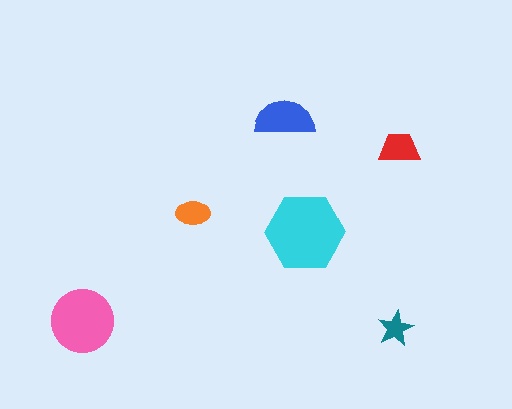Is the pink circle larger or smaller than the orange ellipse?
Larger.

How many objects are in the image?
There are 6 objects in the image.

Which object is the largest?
The cyan hexagon.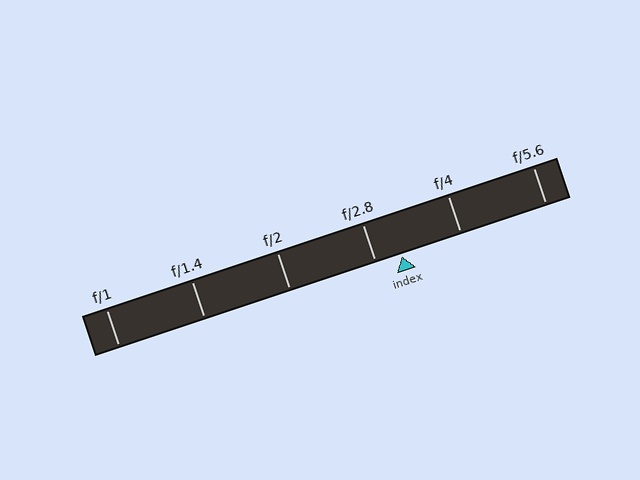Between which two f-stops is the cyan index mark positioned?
The index mark is between f/2.8 and f/4.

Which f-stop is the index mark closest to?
The index mark is closest to f/2.8.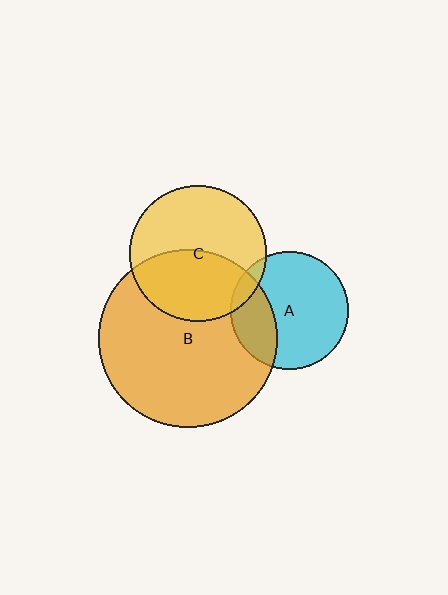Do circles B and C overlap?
Yes.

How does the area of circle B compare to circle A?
Approximately 2.3 times.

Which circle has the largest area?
Circle B (orange).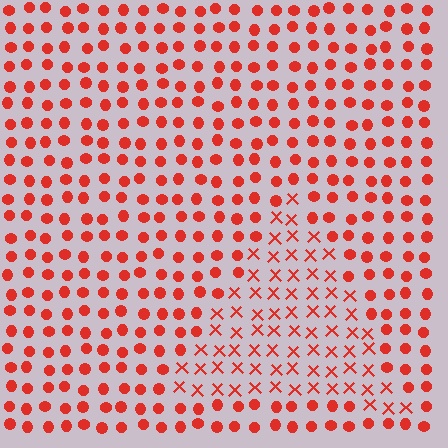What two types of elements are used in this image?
The image uses X marks inside the triangle region and circles outside it.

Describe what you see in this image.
The image is filled with small red elements arranged in a uniform grid. A triangle-shaped region contains X marks, while the surrounding area contains circles. The boundary is defined purely by the change in element shape.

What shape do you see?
I see a triangle.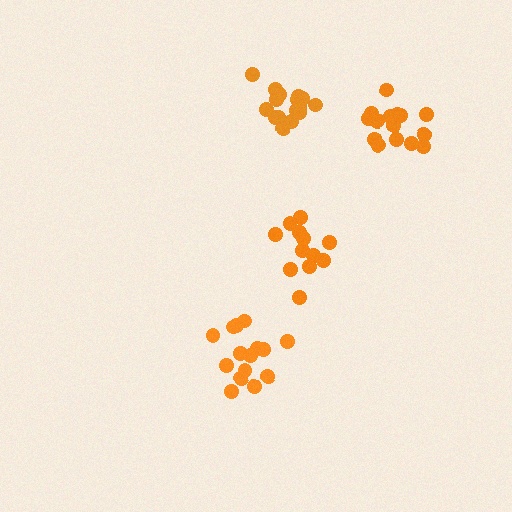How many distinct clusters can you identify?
There are 4 distinct clusters.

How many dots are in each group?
Group 1: 15 dots, Group 2: 12 dots, Group 3: 15 dots, Group 4: 16 dots (58 total).